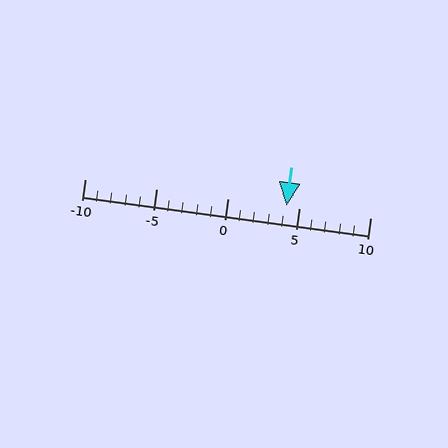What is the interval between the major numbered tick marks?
The major tick marks are spaced 5 units apart.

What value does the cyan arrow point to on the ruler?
The cyan arrow points to approximately 4.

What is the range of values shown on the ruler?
The ruler shows values from -10 to 10.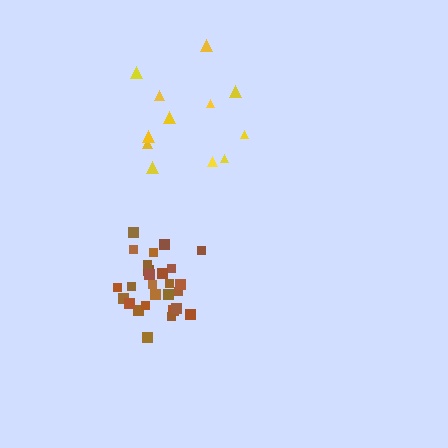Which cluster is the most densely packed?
Brown.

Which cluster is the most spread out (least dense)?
Yellow.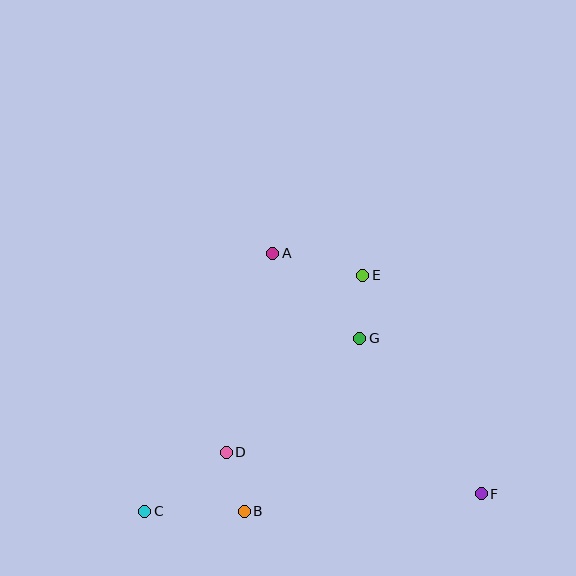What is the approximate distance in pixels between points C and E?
The distance between C and E is approximately 321 pixels.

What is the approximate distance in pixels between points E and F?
The distance between E and F is approximately 248 pixels.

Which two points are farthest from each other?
Points C and F are farthest from each other.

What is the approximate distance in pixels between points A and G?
The distance between A and G is approximately 122 pixels.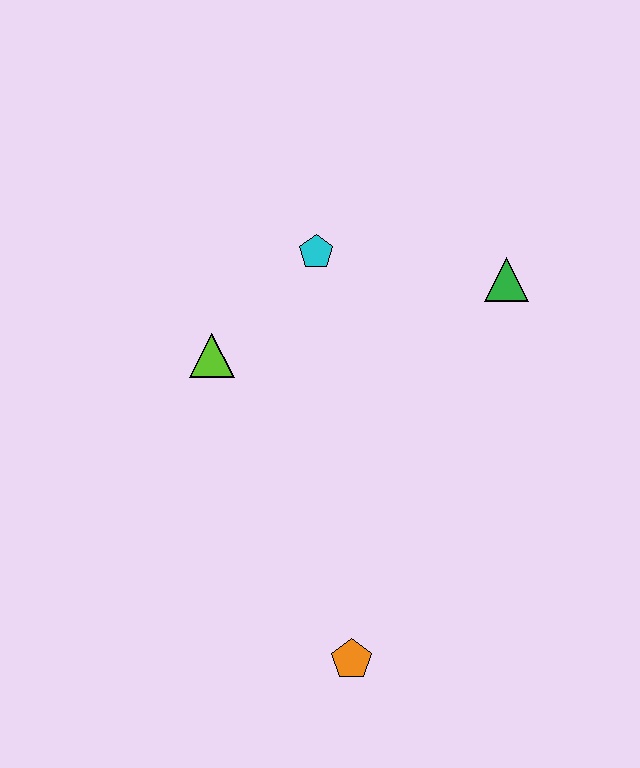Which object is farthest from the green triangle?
The orange pentagon is farthest from the green triangle.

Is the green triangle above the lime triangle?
Yes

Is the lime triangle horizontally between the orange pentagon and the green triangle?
No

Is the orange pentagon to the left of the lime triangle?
No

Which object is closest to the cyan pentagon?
The lime triangle is closest to the cyan pentagon.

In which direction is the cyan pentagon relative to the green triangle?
The cyan pentagon is to the left of the green triangle.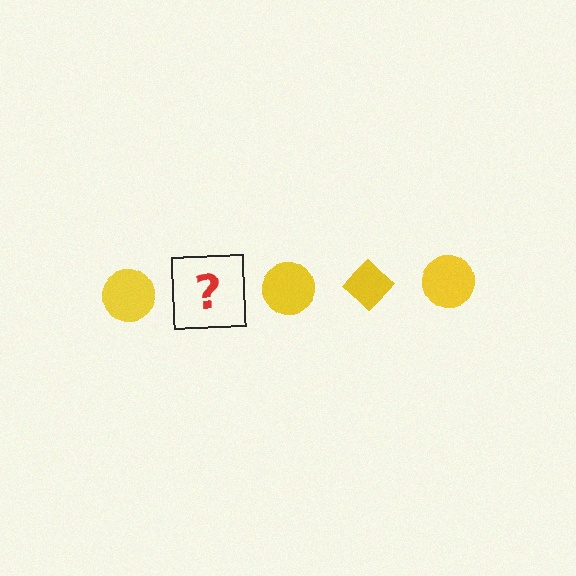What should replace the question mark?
The question mark should be replaced with a yellow diamond.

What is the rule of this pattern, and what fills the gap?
The rule is that the pattern cycles through circle, diamond shapes in yellow. The gap should be filled with a yellow diamond.